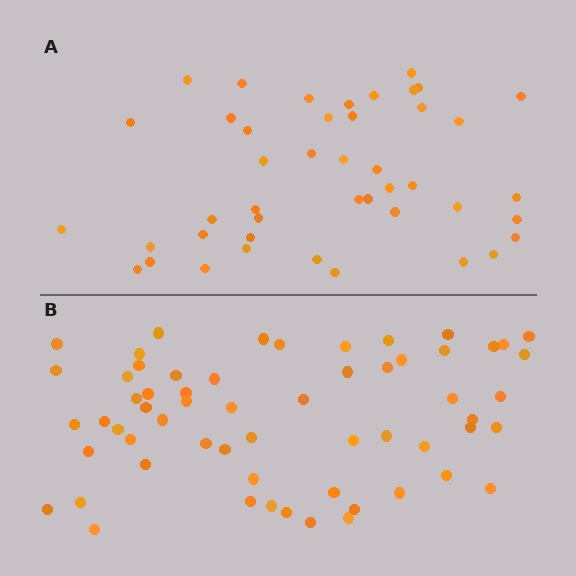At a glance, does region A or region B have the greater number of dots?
Region B (the bottom region) has more dots.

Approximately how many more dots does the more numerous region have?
Region B has approximately 15 more dots than region A.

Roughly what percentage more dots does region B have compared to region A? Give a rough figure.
About 35% more.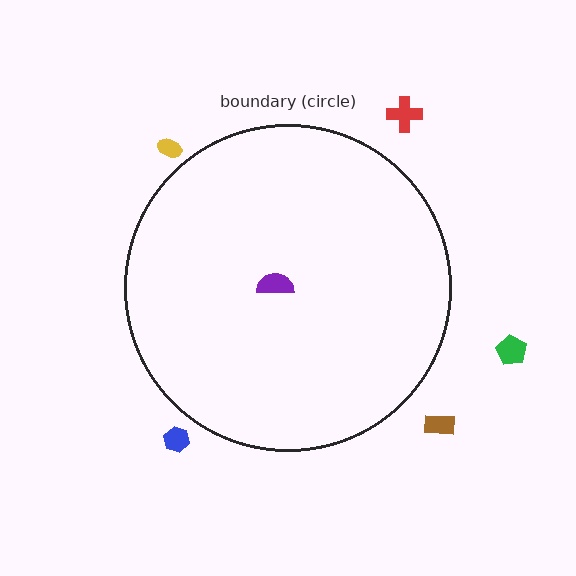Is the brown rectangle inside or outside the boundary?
Outside.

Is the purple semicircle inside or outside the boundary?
Inside.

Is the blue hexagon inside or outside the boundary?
Outside.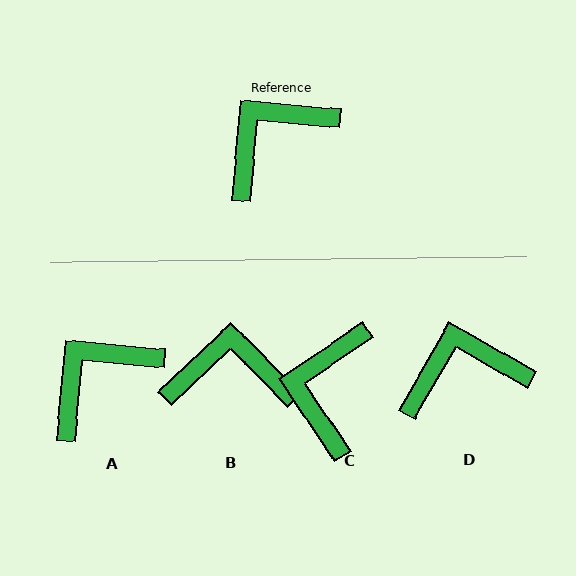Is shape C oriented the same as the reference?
No, it is off by about 39 degrees.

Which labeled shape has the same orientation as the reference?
A.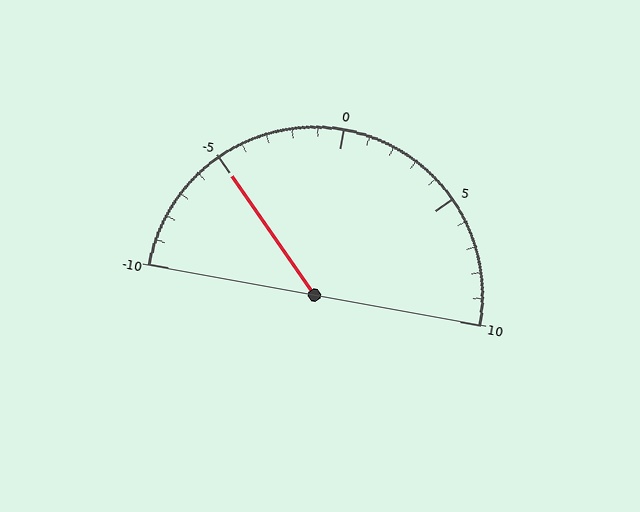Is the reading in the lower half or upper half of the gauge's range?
The reading is in the lower half of the range (-10 to 10).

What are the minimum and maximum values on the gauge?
The gauge ranges from -10 to 10.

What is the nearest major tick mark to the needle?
The nearest major tick mark is -5.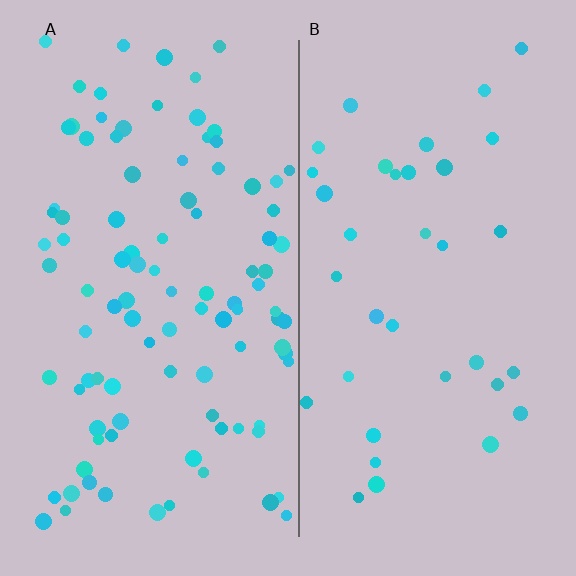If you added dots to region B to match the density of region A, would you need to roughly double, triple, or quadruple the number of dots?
Approximately triple.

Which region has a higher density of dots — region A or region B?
A (the left).